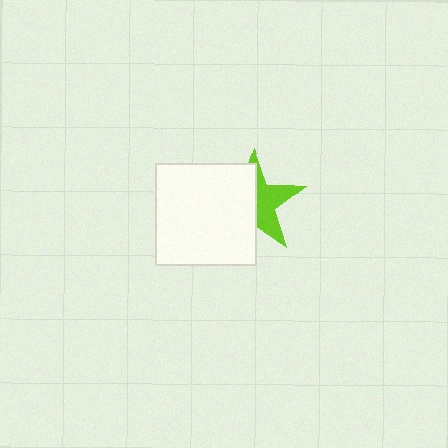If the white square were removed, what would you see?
You would see the complete lime star.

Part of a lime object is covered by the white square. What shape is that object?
It is a star.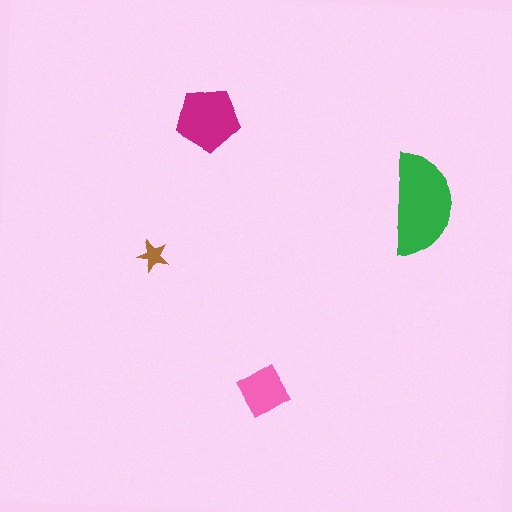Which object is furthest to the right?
The green semicircle is rightmost.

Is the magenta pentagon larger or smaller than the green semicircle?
Smaller.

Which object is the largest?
The green semicircle.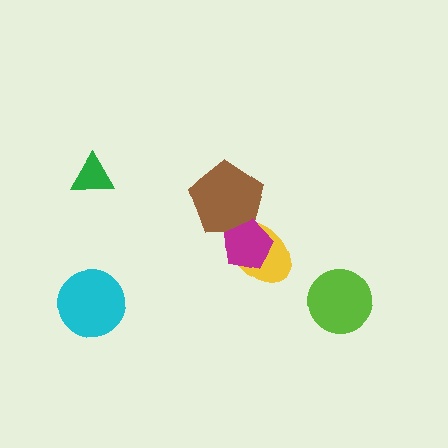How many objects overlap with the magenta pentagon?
2 objects overlap with the magenta pentagon.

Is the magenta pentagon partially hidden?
No, no other shape covers it.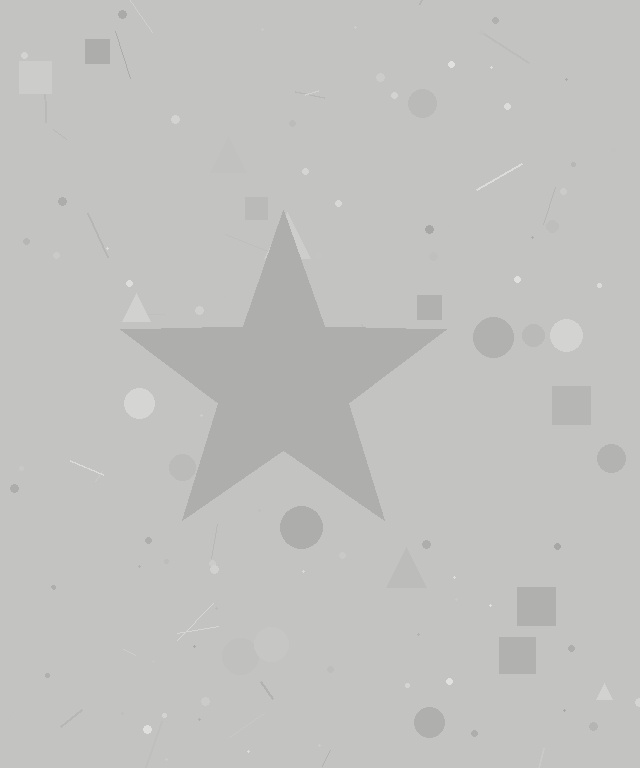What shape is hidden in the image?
A star is hidden in the image.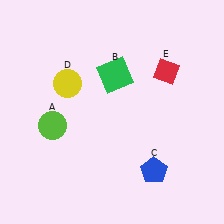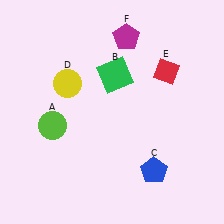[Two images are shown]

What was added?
A magenta pentagon (F) was added in Image 2.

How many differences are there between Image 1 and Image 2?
There is 1 difference between the two images.